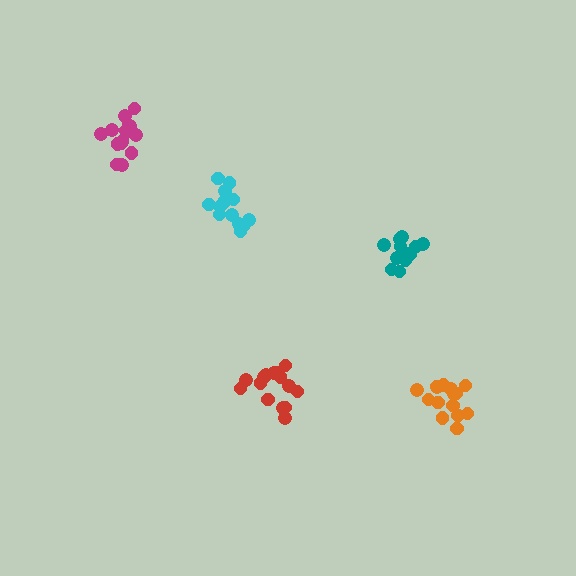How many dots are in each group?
Group 1: 15 dots, Group 2: 13 dots, Group 3: 15 dots, Group 4: 14 dots, Group 5: 16 dots (73 total).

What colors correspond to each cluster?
The clusters are colored: red, teal, magenta, cyan, orange.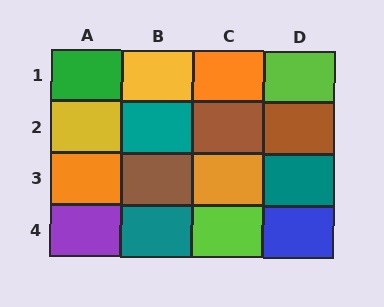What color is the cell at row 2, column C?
Brown.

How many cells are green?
1 cell is green.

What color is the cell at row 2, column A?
Yellow.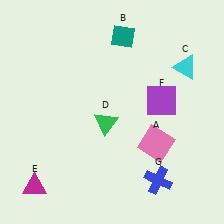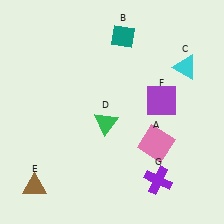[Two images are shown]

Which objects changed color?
E changed from magenta to brown. G changed from blue to purple.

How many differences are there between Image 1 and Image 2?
There are 2 differences between the two images.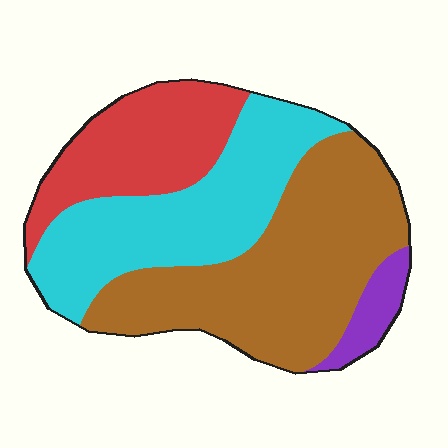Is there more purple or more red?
Red.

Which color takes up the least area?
Purple, at roughly 5%.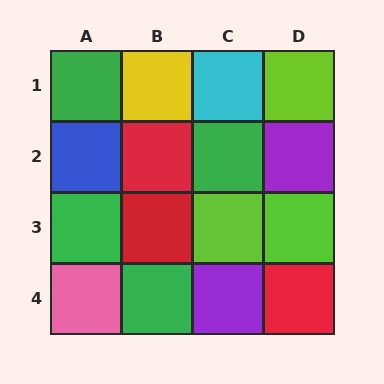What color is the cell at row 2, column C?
Green.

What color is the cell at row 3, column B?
Red.